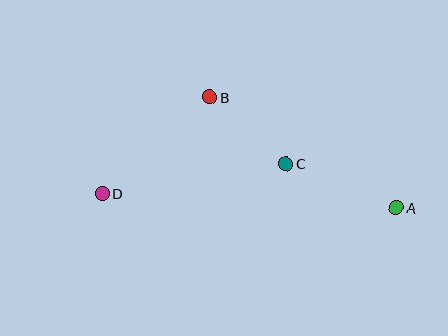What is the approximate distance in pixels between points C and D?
The distance between C and D is approximately 186 pixels.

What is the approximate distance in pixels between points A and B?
The distance between A and B is approximately 217 pixels.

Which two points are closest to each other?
Points B and C are closest to each other.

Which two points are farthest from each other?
Points A and D are farthest from each other.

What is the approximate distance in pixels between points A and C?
The distance between A and C is approximately 119 pixels.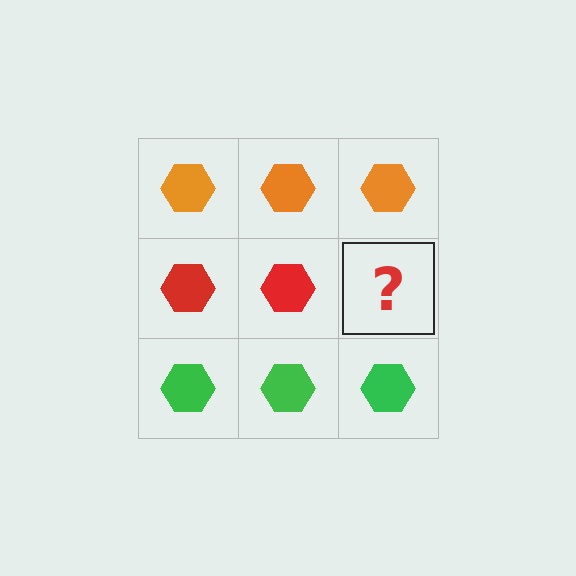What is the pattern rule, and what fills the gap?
The rule is that each row has a consistent color. The gap should be filled with a red hexagon.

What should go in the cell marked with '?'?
The missing cell should contain a red hexagon.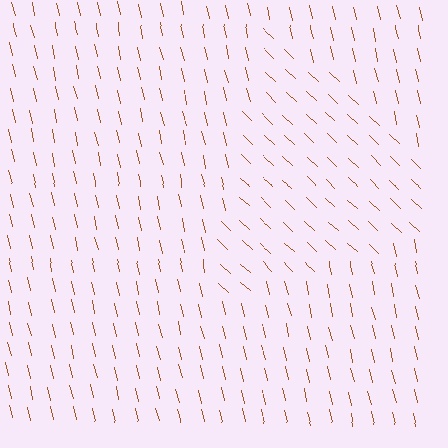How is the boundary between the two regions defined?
The boundary is defined purely by a change in line orientation (approximately 34 degrees difference). All lines are the same color and thickness.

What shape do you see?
I see a triangle.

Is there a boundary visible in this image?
Yes, there is a texture boundary formed by a change in line orientation.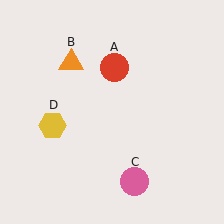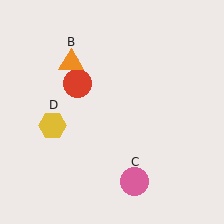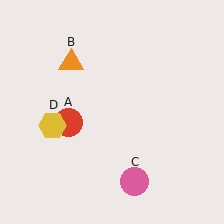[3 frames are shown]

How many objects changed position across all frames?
1 object changed position: red circle (object A).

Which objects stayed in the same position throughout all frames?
Orange triangle (object B) and pink circle (object C) and yellow hexagon (object D) remained stationary.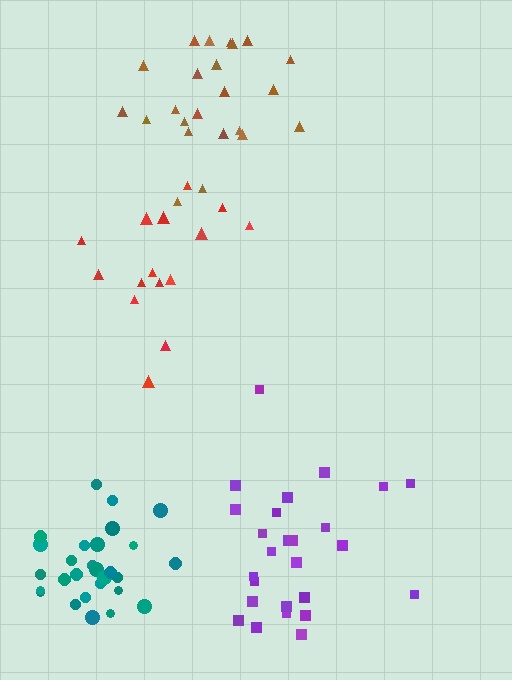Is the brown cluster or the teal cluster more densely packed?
Teal.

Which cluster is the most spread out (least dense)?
Red.